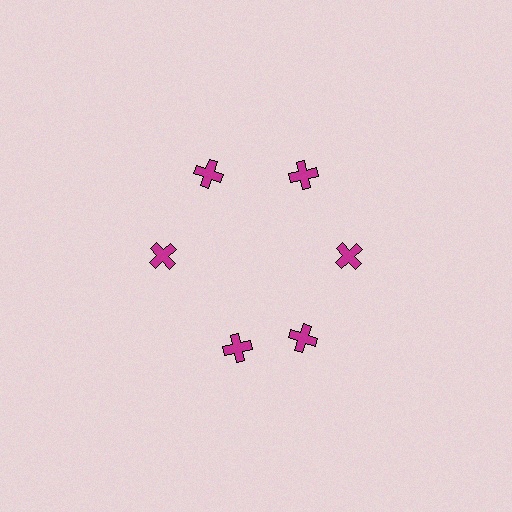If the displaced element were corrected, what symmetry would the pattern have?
It would have 6-fold rotational symmetry — the pattern would map onto itself every 60 degrees.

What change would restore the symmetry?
The symmetry would be restored by rotating it back into even spacing with its neighbors so that all 6 crosses sit at equal angles and equal distance from the center.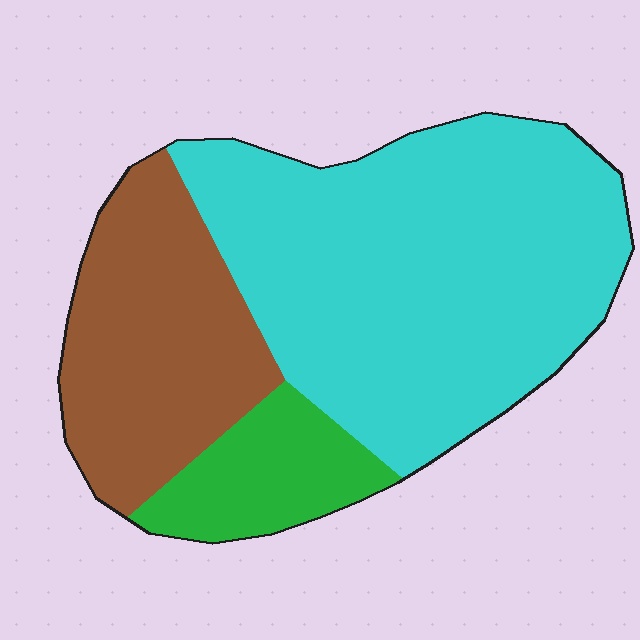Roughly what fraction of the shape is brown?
Brown covers roughly 30% of the shape.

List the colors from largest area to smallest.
From largest to smallest: cyan, brown, green.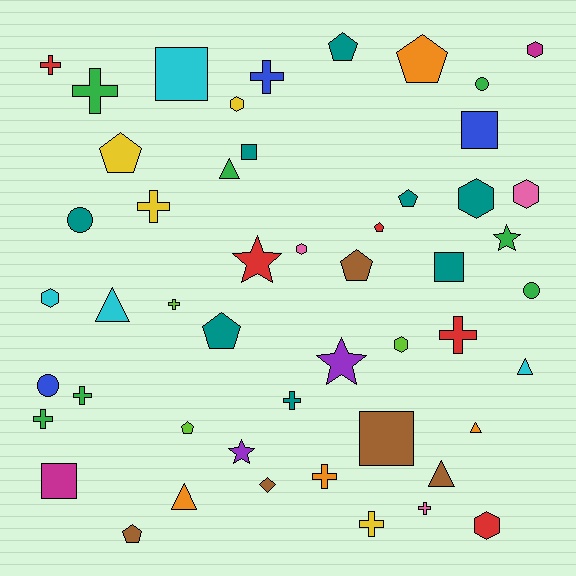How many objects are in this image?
There are 50 objects.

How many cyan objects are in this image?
There are 4 cyan objects.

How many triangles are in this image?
There are 6 triangles.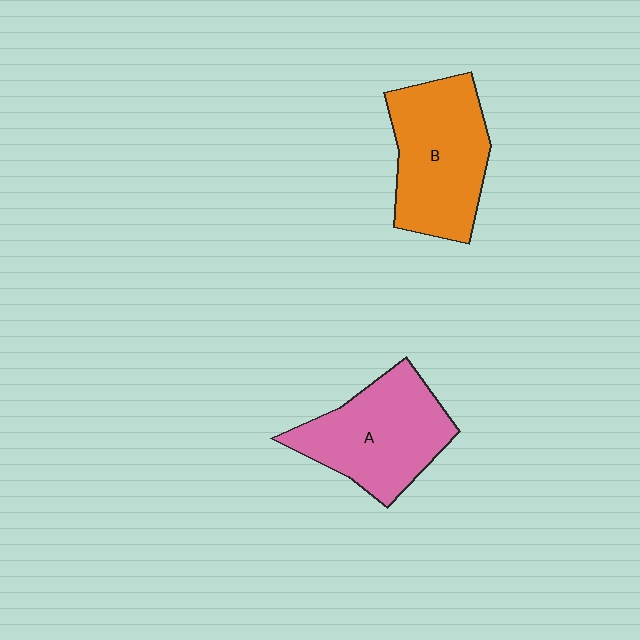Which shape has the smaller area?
Shape A (pink).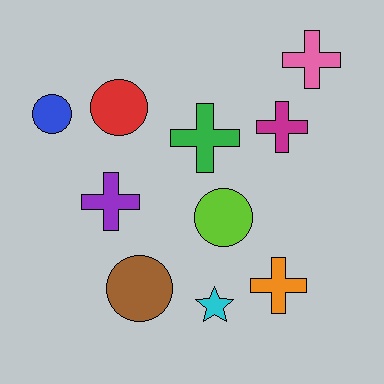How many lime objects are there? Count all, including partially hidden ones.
There is 1 lime object.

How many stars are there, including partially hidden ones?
There is 1 star.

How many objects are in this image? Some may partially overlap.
There are 10 objects.